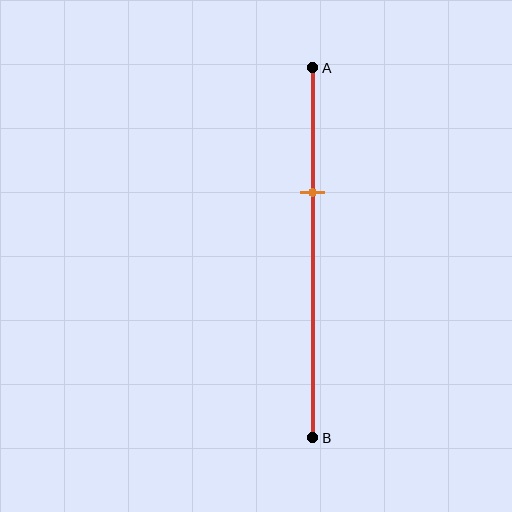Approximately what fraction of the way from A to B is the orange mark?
The orange mark is approximately 35% of the way from A to B.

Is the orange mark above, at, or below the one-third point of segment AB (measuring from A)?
The orange mark is approximately at the one-third point of segment AB.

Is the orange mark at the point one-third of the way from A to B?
Yes, the mark is approximately at the one-third point.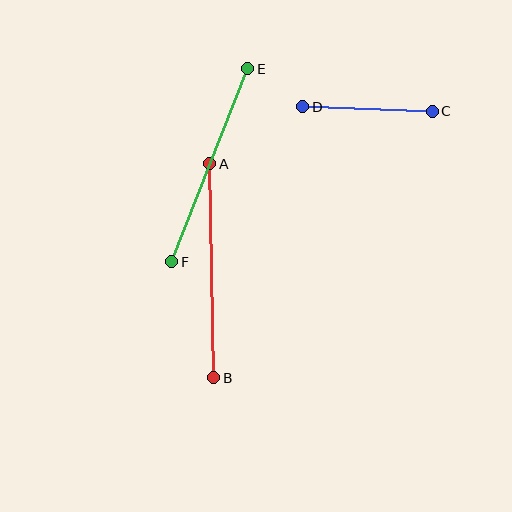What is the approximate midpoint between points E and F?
The midpoint is at approximately (210, 165) pixels.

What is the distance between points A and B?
The distance is approximately 214 pixels.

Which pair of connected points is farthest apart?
Points A and B are farthest apart.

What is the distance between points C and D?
The distance is approximately 130 pixels.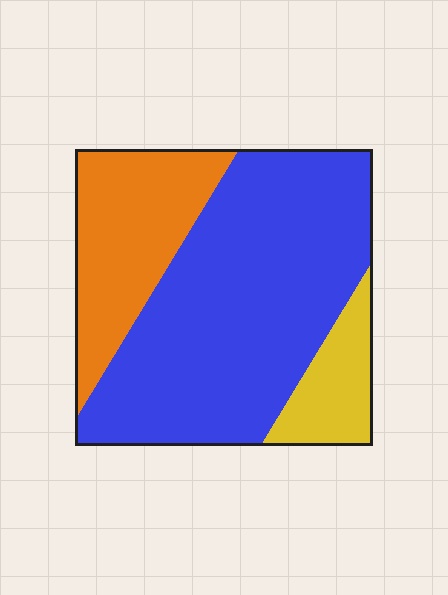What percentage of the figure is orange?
Orange takes up about one quarter (1/4) of the figure.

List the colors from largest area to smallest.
From largest to smallest: blue, orange, yellow.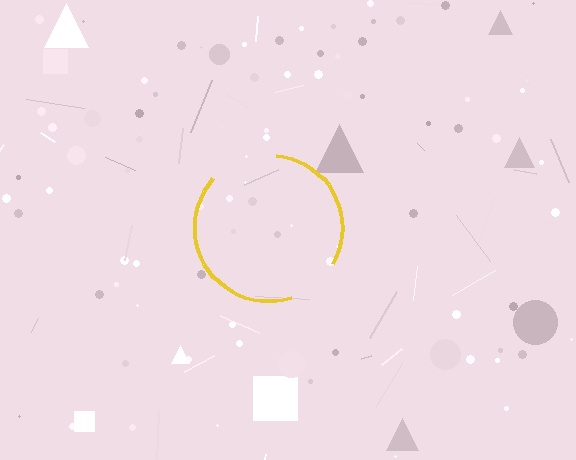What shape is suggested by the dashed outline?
The dashed outline suggests a circle.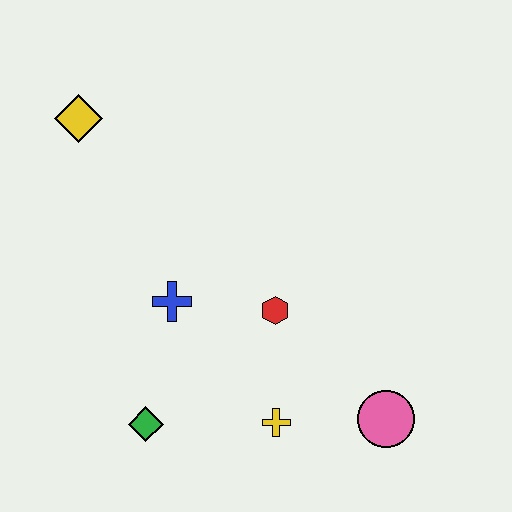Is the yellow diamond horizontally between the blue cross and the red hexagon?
No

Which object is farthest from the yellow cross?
The yellow diamond is farthest from the yellow cross.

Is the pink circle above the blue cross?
No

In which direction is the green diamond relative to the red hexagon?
The green diamond is to the left of the red hexagon.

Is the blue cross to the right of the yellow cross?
No